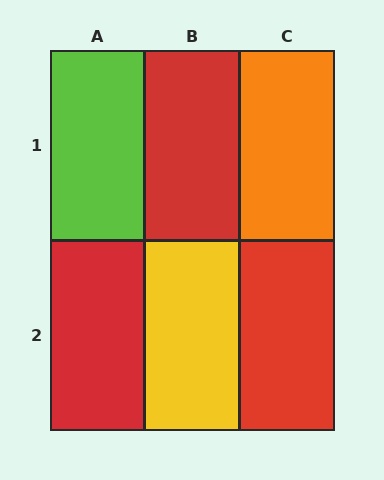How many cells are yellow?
1 cell is yellow.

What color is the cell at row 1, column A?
Lime.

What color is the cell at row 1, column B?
Red.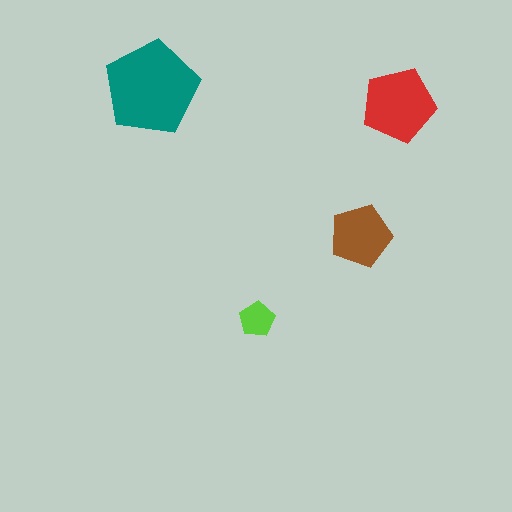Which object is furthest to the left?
The teal pentagon is leftmost.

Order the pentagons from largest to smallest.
the teal one, the red one, the brown one, the lime one.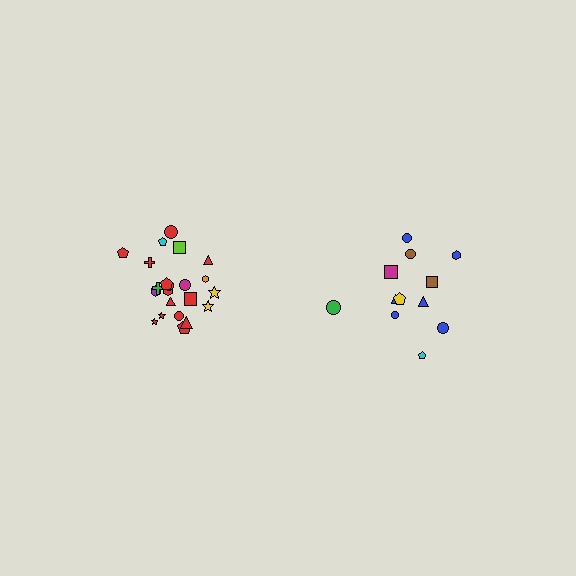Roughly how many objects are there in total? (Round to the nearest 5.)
Roughly 35 objects in total.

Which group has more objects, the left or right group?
The left group.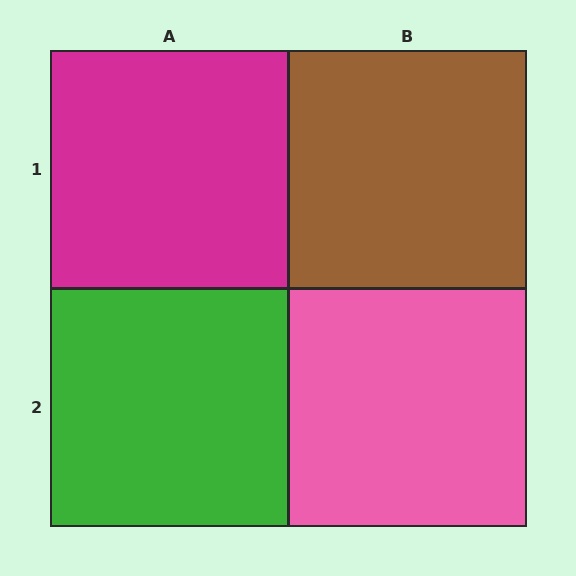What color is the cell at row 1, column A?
Magenta.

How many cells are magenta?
1 cell is magenta.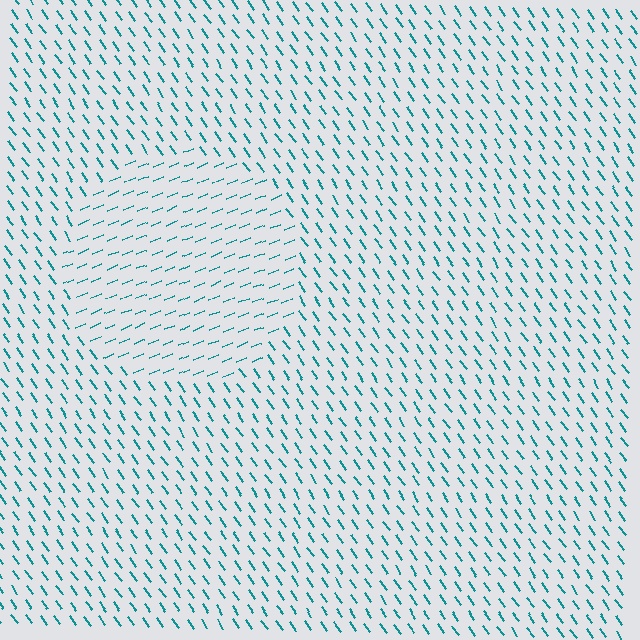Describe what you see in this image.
The image is filled with small teal line segments. A circle region in the image has lines oriented differently from the surrounding lines, creating a visible texture boundary.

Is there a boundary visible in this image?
Yes, there is a texture boundary formed by a change in line orientation.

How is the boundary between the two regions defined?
The boundary is defined purely by a change in line orientation (approximately 77 degrees difference). All lines are the same color and thickness.